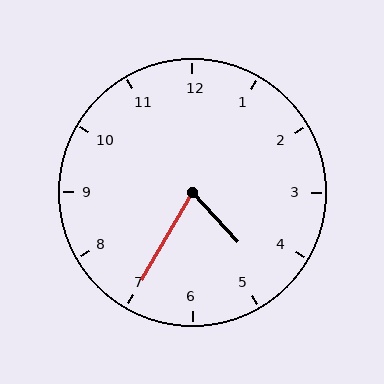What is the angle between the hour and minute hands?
Approximately 72 degrees.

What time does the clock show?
4:35.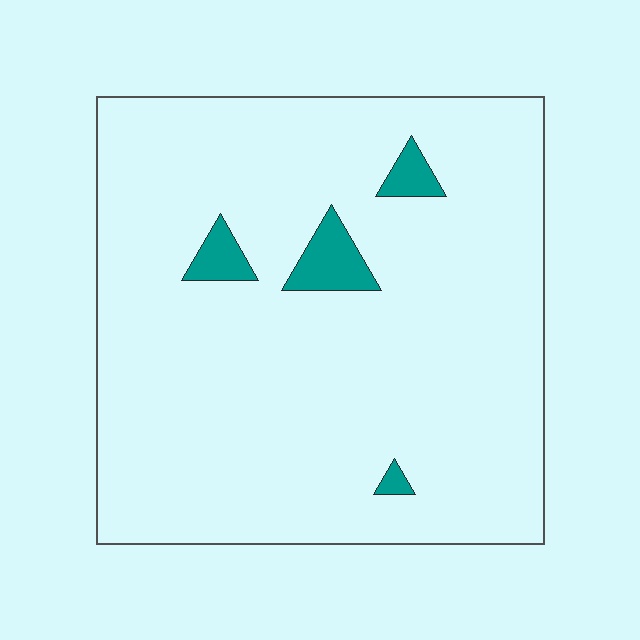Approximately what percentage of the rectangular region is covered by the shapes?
Approximately 5%.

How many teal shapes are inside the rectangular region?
4.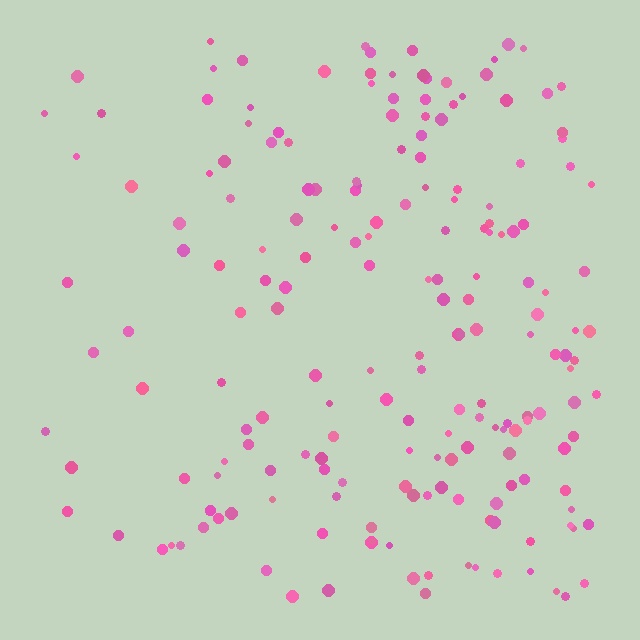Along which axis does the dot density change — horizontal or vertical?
Horizontal.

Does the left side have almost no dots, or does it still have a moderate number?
Still a moderate number, just noticeably fewer than the right.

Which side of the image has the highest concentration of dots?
The right.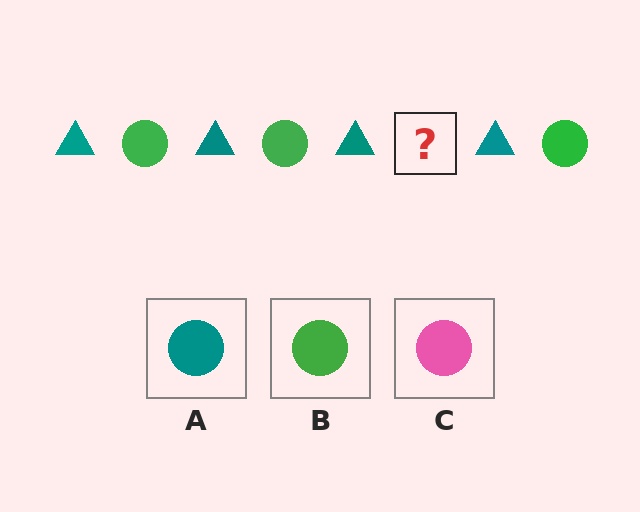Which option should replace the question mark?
Option B.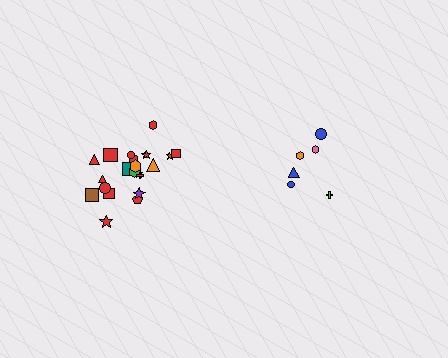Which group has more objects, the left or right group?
The left group.